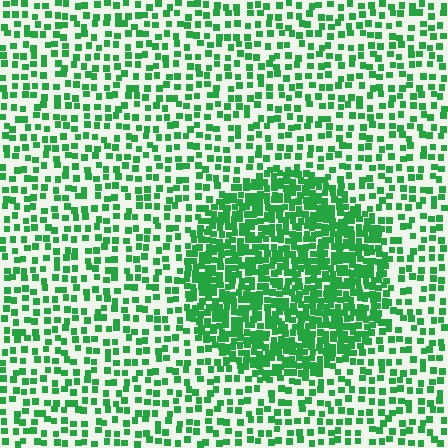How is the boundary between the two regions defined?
The boundary is defined by a change in element density (approximately 2.4x ratio). All elements are the same color, size, and shape.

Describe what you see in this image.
The image contains small green elements arranged at two different densities. A circle-shaped region is visible where the elements are more densely packed than the surrounding area.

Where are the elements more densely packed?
The elements are more densely packed inside the circle boundary.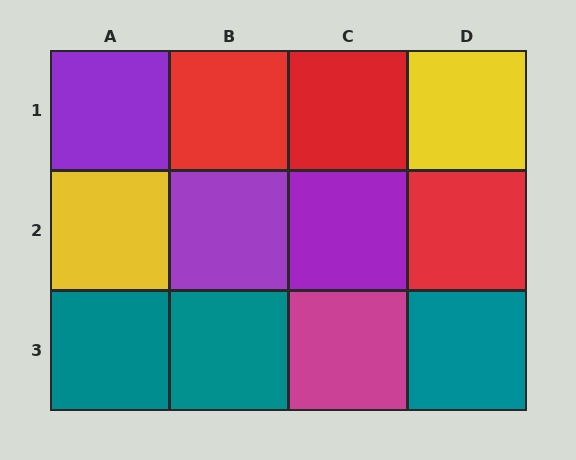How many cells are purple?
3 cells are purple.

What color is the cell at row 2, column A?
Yellow.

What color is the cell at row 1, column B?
Red.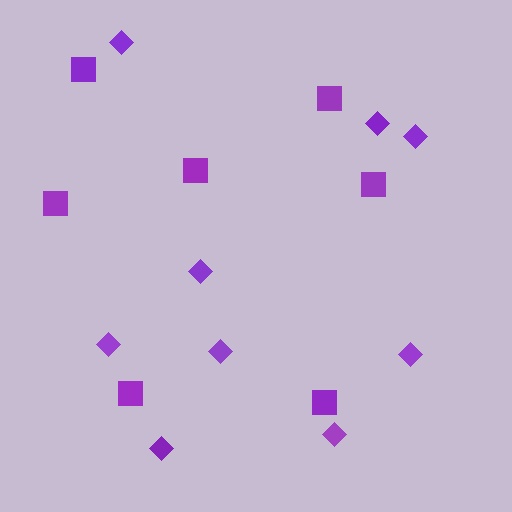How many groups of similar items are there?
There are 2 groups: one group of squares (7) and one group of diamonds (9).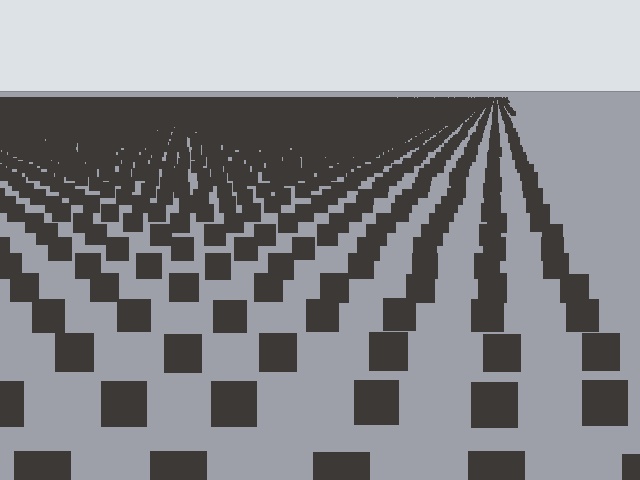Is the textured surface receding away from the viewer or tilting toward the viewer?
The surface is receding away from the viewer. Texture elements get smaller and denser toward the top.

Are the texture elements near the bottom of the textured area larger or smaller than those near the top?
Larger. Near the bottom, elements are closer to the viewer and appear at a bigger on-screen size.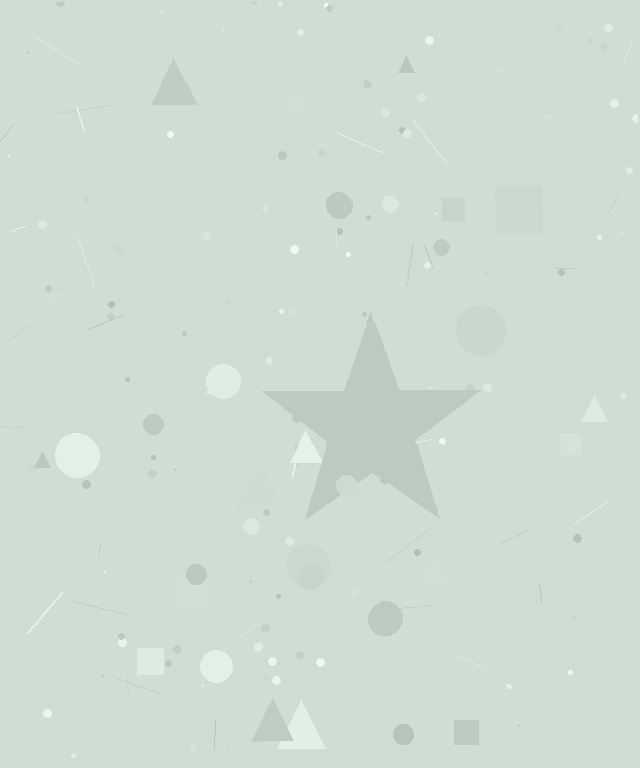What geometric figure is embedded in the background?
A star is embedded in the background.